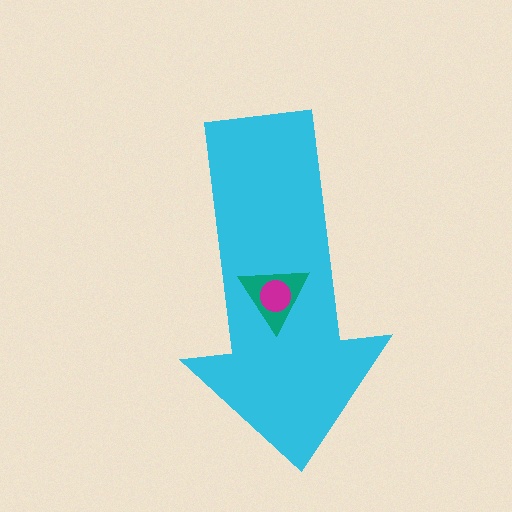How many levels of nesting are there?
3.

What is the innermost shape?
The magenta circle.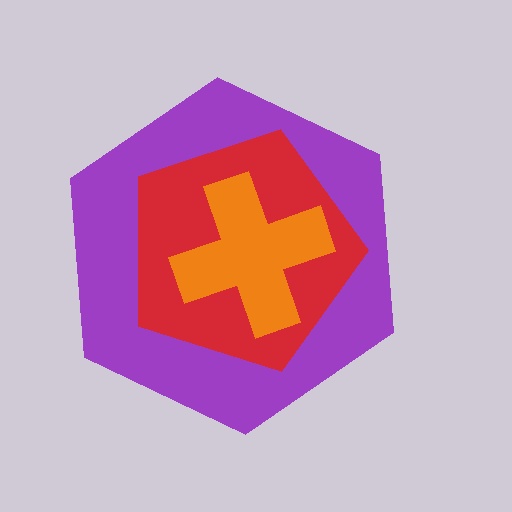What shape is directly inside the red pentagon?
The orange cross.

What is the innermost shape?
The orange cross.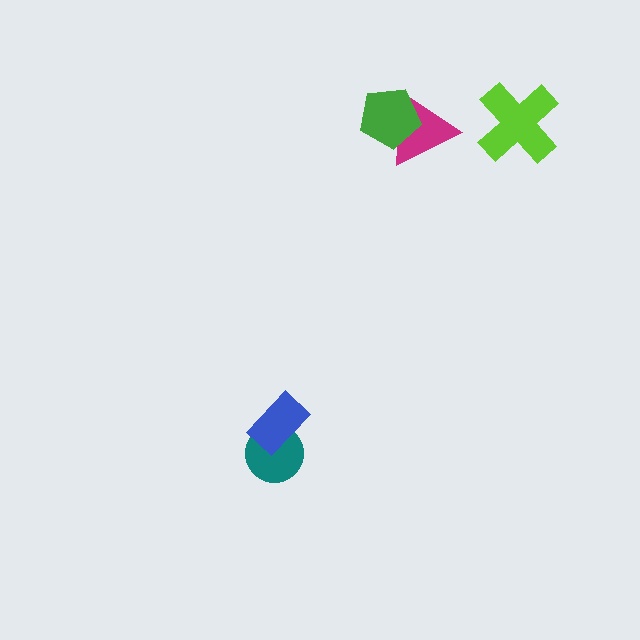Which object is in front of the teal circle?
The blue rectangle is in front of the teal circle.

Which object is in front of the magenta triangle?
The green pentagon is in front of the magenta triangle.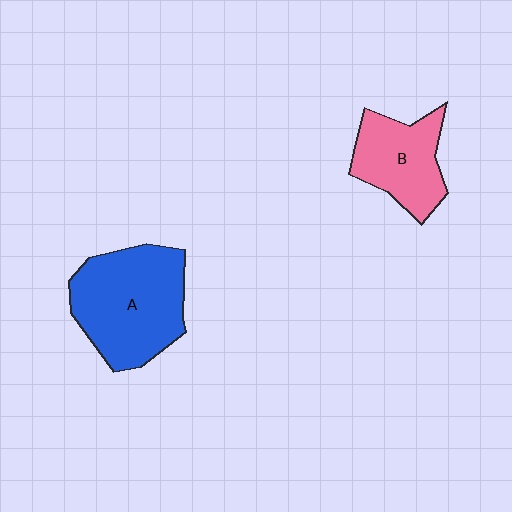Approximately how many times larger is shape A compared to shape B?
Approximately 1.6 times.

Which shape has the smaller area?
Shape B (pink).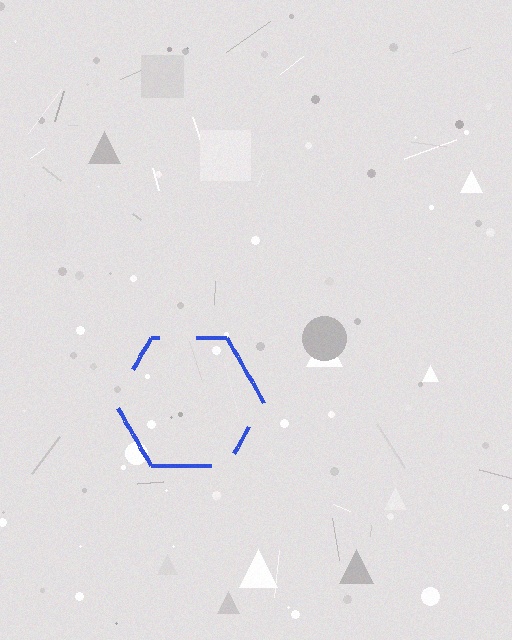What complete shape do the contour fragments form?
The contour fragments form a hexagon.